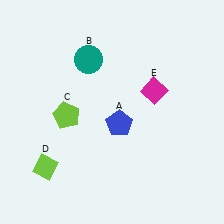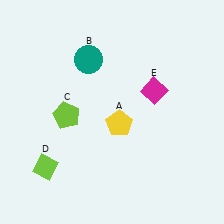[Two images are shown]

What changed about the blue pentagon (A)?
In Image 1, A is blue. In Image 2, it changed to yellow.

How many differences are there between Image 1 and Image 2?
There is 1 difference between the two images.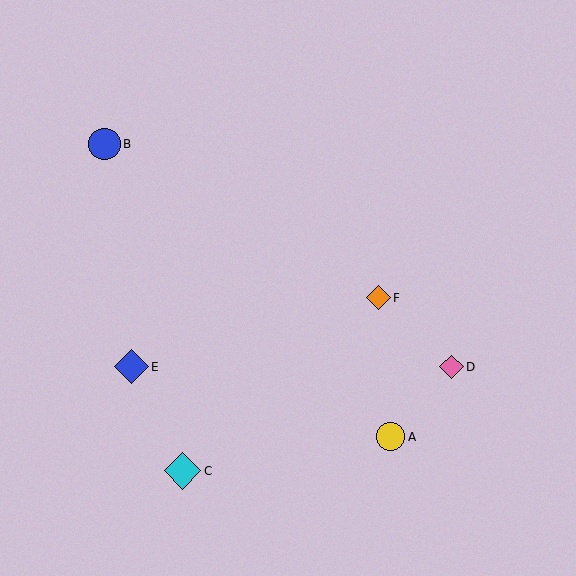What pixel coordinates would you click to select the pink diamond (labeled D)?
Click at (451, 367) to select the pink diamond D.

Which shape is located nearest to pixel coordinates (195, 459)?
The cyan diamond (labeled C) at (182, 471) is nearest to that location.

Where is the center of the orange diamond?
The center of the orange diamond is at (378, 298).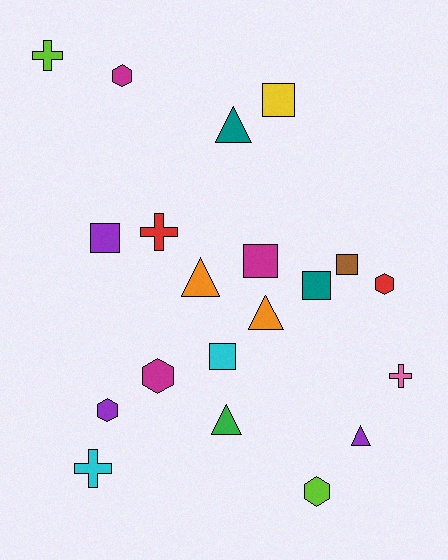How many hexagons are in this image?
There are 5 hexagons.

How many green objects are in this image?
There is 1 green object.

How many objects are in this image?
There are 20 objects.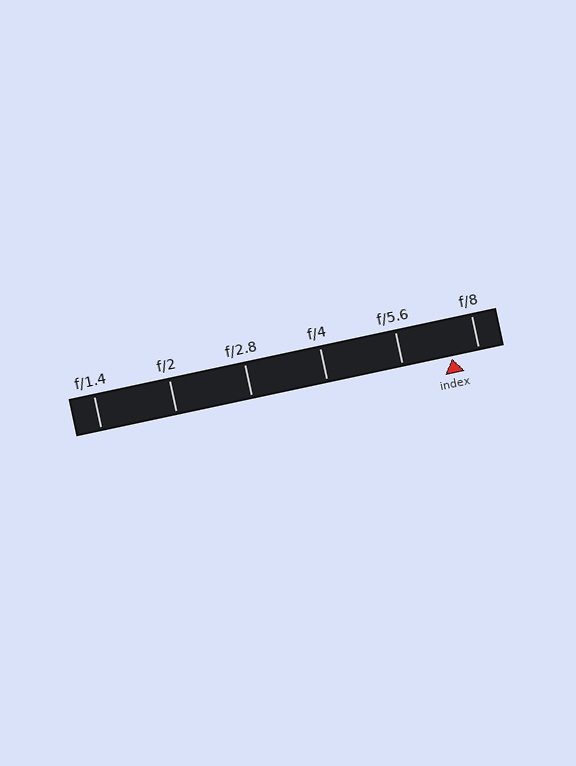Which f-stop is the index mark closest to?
The index mark is closest to f/8.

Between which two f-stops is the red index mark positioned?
The index mark is between f/5.6 and f/8.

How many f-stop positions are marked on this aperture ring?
There are 6 f-stop positions marked.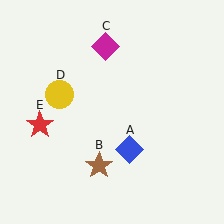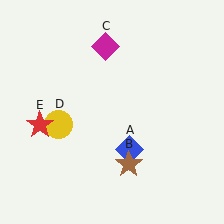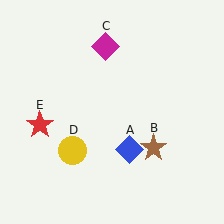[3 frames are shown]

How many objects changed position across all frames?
2 objects changed position: brown star (object B), yellow circle (object D).